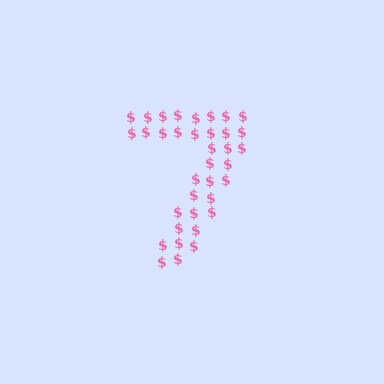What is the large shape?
The large shape is the digit 7.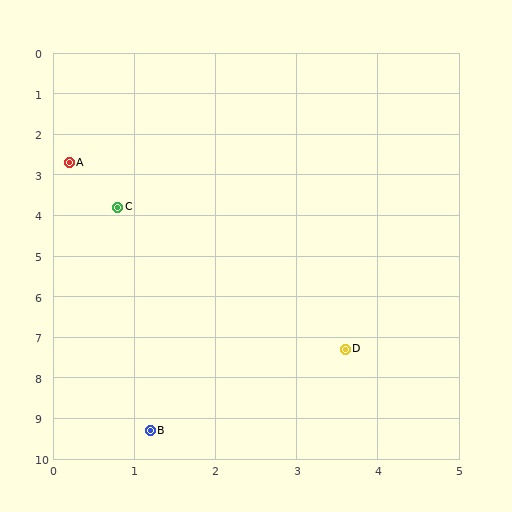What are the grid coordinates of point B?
Point B is at approximately (1.2, 9.3).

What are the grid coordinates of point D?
Point D is at approximately (3.6, 7.3).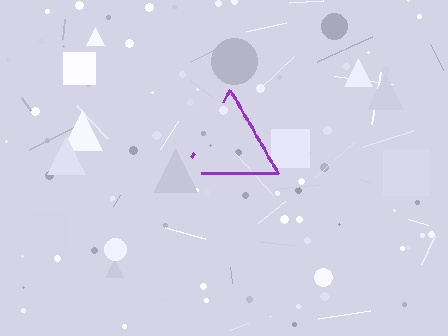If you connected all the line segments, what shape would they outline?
They would outline a triangle.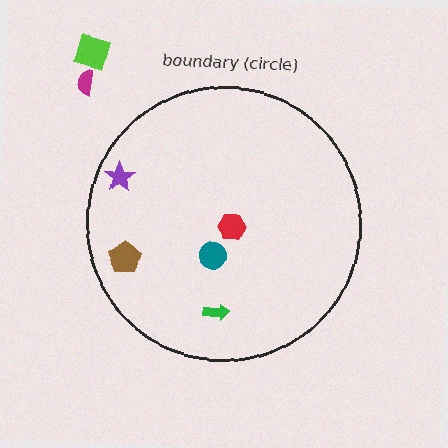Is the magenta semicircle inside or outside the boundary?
Outside.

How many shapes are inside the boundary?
5 inside, 2 outside.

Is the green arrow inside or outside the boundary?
Inside.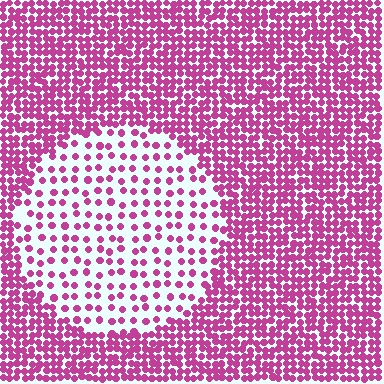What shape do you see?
I see a circle.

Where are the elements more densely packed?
The elements are more densely packed outside the circle boundary.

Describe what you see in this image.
The image contains small magenta elements arranged at two different densities. A circle-shaped region is visible where the elements are less densely packed than the surrounding area.